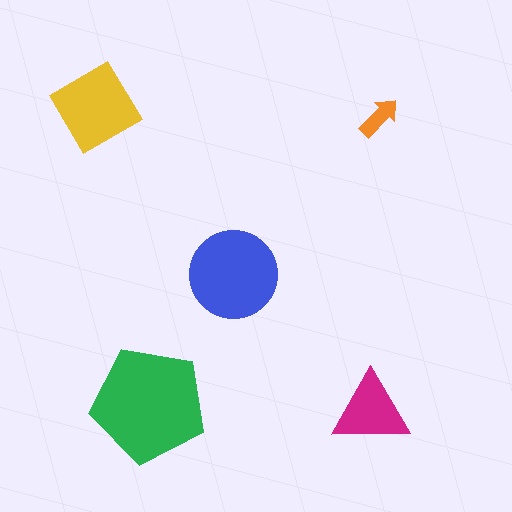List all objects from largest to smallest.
The green pentagon, the blue circle, the yellow diamond, the magenta triangle, the orange arrow.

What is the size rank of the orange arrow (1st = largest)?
5th.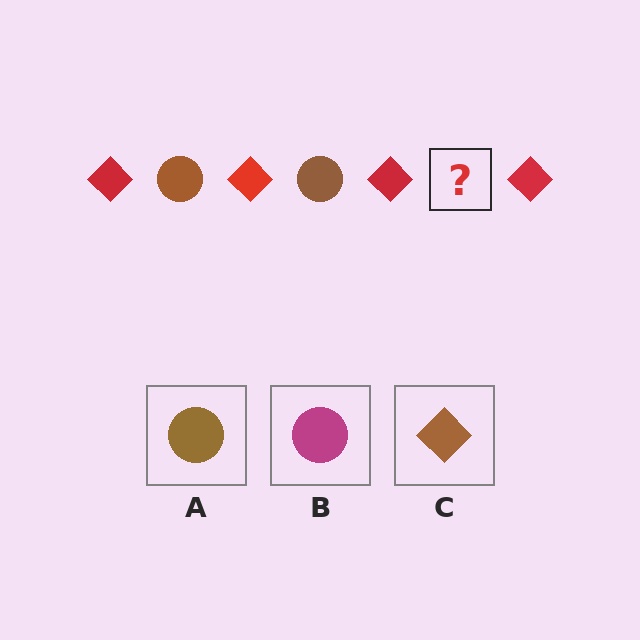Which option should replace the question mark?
Option A.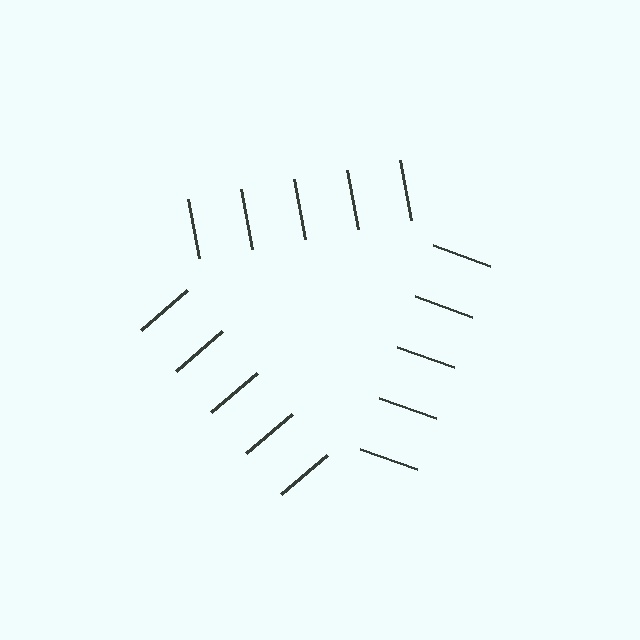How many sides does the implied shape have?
3 sides — the line-ends trace a triangle.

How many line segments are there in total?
15 — 5 along each of the 3 edges.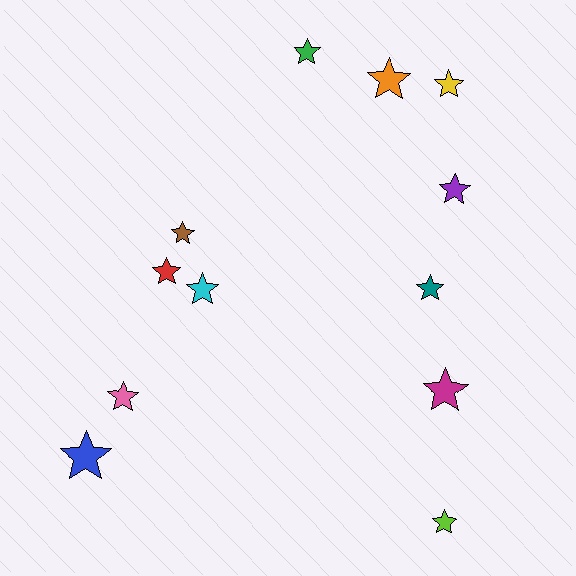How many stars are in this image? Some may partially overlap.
There are 12 stars.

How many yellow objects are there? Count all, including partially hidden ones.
There is 1 yellow object.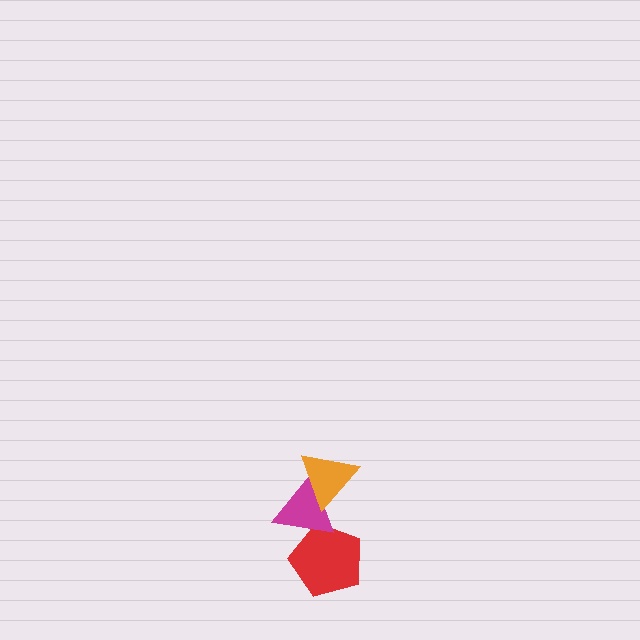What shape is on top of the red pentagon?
The magenta triangle is on top of the red pentagon.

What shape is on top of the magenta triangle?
The orange triangle is on top of the magenta triangle.